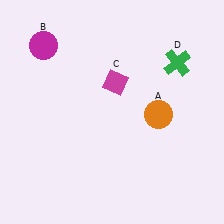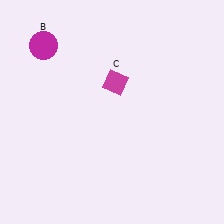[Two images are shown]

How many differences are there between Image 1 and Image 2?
There are 2 differences between the two images.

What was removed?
The green cross (D), the orange circle (A) were removed in Image 2.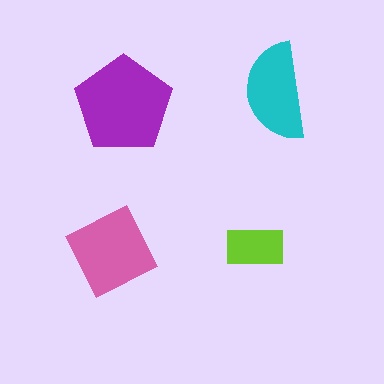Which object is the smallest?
The lime rectangle.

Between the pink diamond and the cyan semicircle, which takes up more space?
The pink diamond.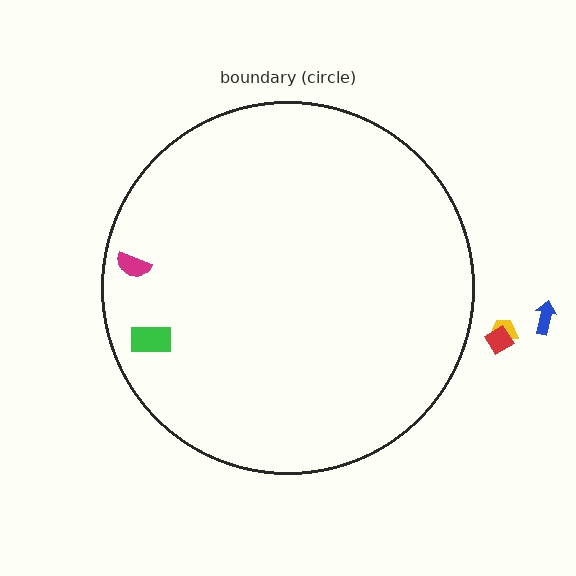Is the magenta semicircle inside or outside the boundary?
Inside.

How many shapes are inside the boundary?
2 inside, 3 outside.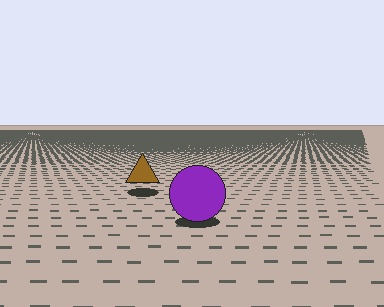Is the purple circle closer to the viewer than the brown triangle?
Yes. The purple circle is closer — you can tell from the texture gradient: the ground texture is coarser near it.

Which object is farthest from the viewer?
The brown triangle is farthest from the viewer. It appears smaller and the ground texture around it is denser.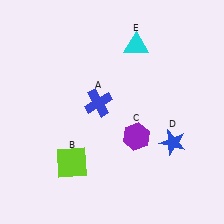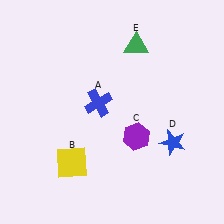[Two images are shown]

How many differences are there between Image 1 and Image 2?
There are 2 differences between the two images.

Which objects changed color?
B changed from lime to yellow. E changed from cyan to green.